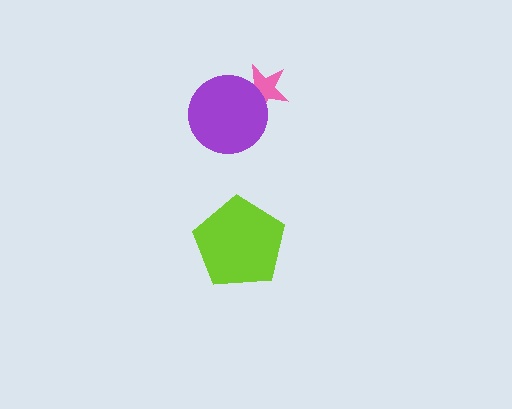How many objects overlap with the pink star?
1 object overlaps with the pink star.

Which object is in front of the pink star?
The purple circle is in front of the pink star.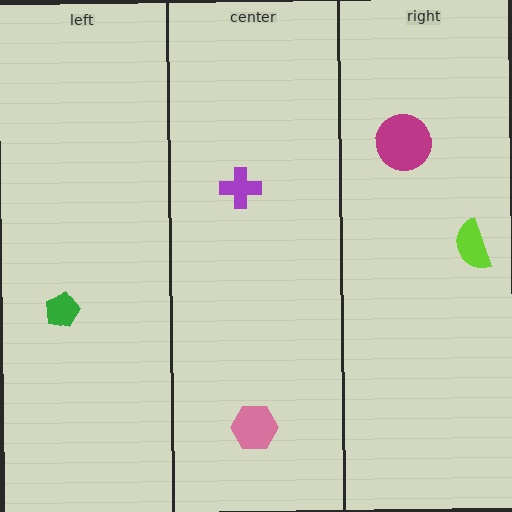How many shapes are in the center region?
2.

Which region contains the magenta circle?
The right region.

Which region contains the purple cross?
The center region.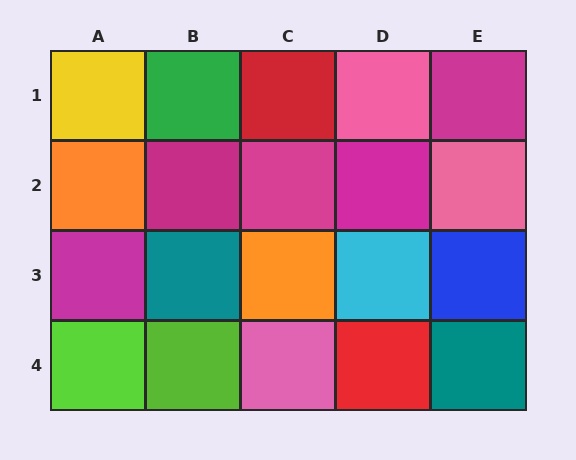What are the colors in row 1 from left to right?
Yellow, green, red, pink, magenta.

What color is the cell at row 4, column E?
Teal.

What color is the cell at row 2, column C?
Magenta.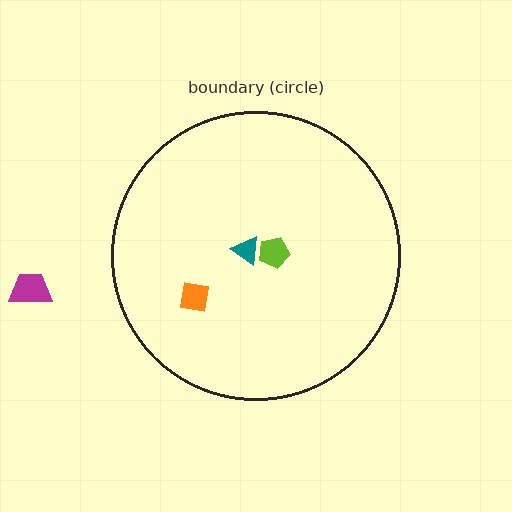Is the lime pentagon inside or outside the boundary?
Inside.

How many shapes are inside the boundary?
3 inside, 1 outside.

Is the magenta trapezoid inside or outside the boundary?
Outside.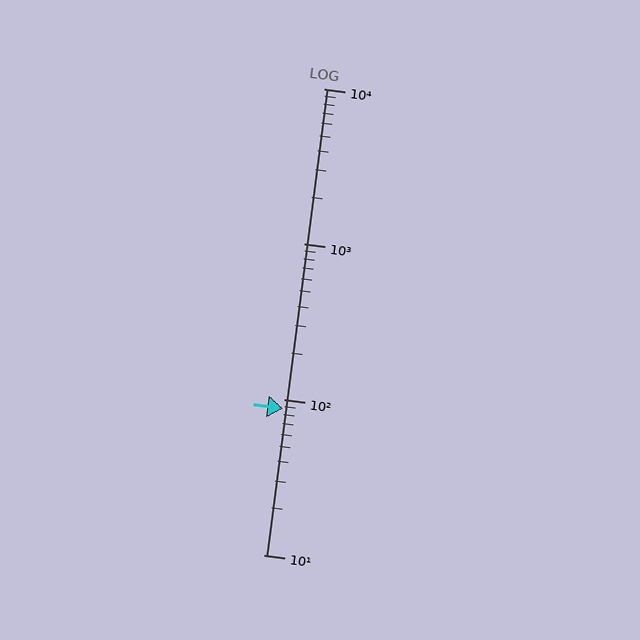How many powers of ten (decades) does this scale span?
The scale spans 3 decades, from 10 to 10000.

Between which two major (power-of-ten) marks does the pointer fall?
The pointer is between 10 and 100.